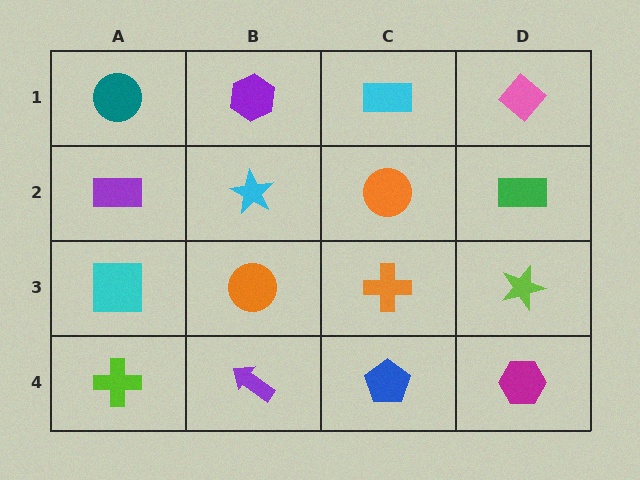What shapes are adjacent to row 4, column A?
A cyan square (row 3, column A), a purple arrow (row 4, column B).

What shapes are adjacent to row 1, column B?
A cyan star (row 2, column B), a teal circle (row 1, column A), a cyan rectangle (row 1, column C).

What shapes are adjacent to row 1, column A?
A purple rectangle (row 2, column A), a purple hexagon (row 1, column B).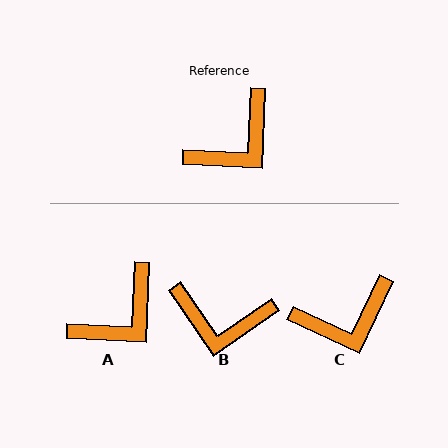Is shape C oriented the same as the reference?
No, it is off by about 22 degrees.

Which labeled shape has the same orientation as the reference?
A.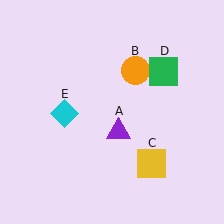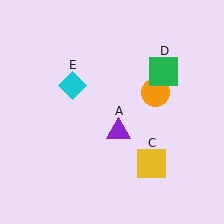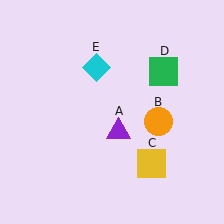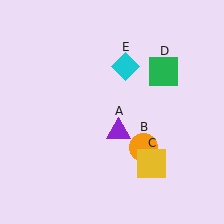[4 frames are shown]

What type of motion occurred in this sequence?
The orange circle (object B), cyan diamond (object E) rotated clockwise around the center of the scene.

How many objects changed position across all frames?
2 objects changed position: orange circle (object B), cyan diamond (object E).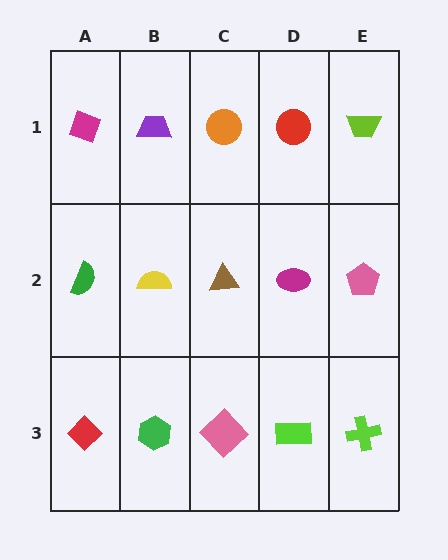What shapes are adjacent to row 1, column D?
A magenta ellipse (row 2, column D), an orange circle (row 1, column C), a lime trapezoid (row 1, column E).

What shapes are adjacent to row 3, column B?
A yellow semicircle (row 2, column B), a red diamond (row 3, column A), a pink diamond (row 3, column C).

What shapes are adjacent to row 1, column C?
A brown triangle (row 2, column C), a purple trapezoid (row 1, column B), a red circle (row 1, column D).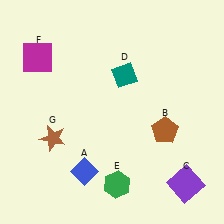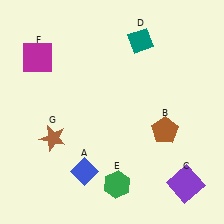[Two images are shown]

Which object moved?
The teal diamond (D) moved up.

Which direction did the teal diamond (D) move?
The teal diamond (D) moved up.